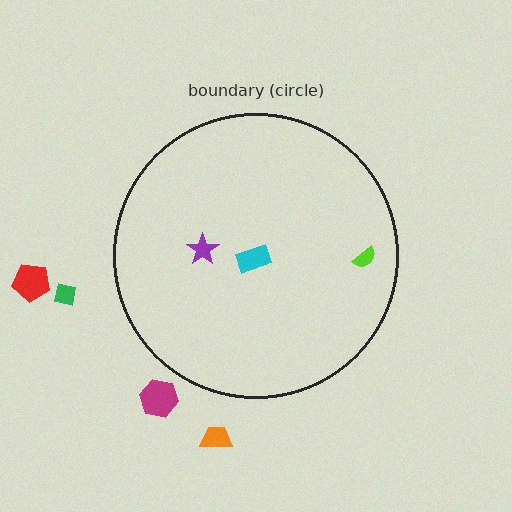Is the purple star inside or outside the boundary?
Inside.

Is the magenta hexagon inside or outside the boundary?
Outside.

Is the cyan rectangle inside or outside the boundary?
Inside.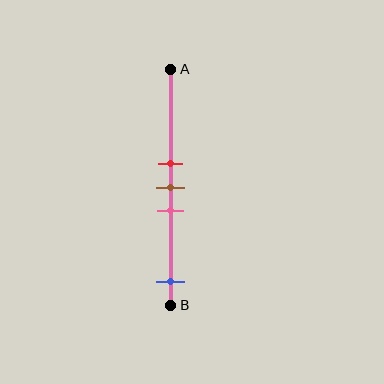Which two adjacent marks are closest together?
The red and brown marks are the closest adjacent pair.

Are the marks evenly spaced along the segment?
No, the marks are not evenly spaced.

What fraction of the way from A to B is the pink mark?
The pink mark is approximately 60% (0.6) of the way from A to B.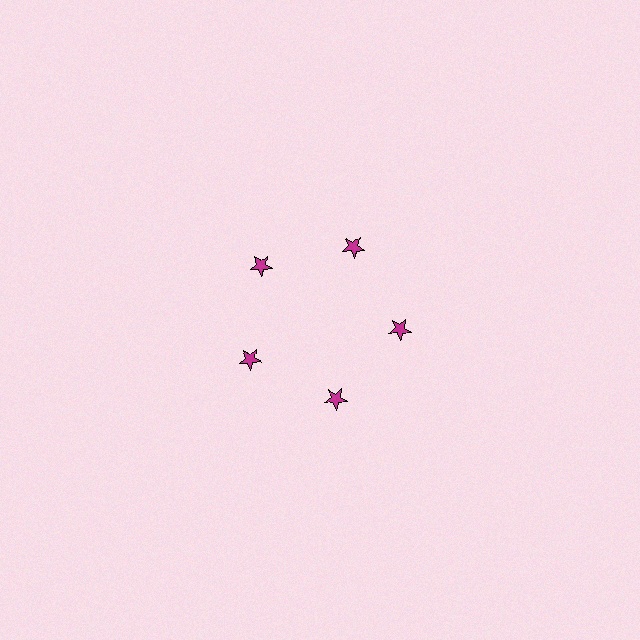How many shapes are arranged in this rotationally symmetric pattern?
There are 5 shapes, arranged in 5 groups of 1.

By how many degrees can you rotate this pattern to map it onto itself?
The pattern maps onto itself every 72 degrees of rotation.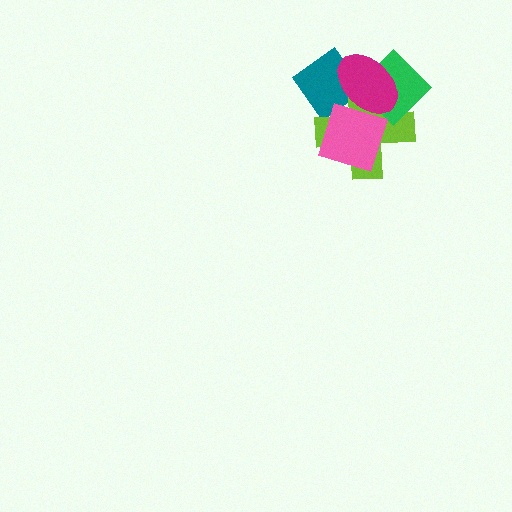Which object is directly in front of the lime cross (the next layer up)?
The green diamond is directly in front of the lime cross.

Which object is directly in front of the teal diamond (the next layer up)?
The lime cross is directly in front of the teal diamond.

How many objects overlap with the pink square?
2 objects overlap with the pink square.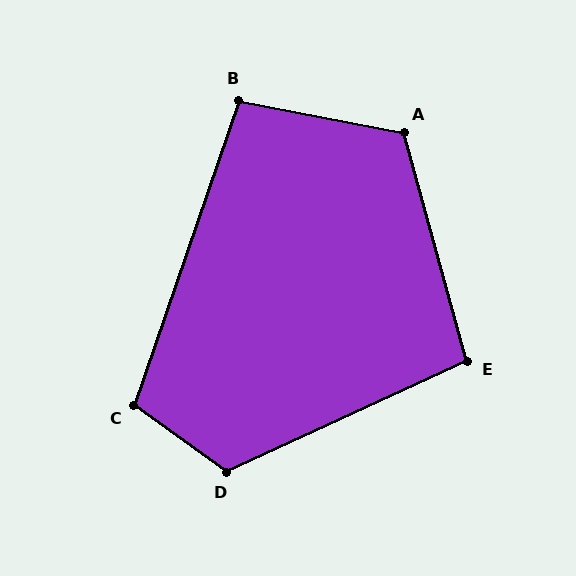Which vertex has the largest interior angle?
D, at approximately 120 degrees.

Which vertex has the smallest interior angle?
B, at approximately 98 degrees.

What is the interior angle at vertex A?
Approximately 117 degrees (obtuse).